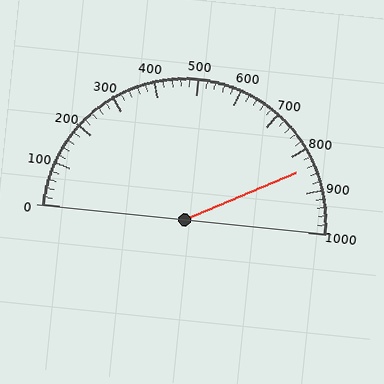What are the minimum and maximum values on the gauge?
The gauge ranges from 0 to 1000.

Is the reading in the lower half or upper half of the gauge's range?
The reading is in the upper half of the range (0 to 1000).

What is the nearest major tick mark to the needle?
The nearest major tick mark is 800.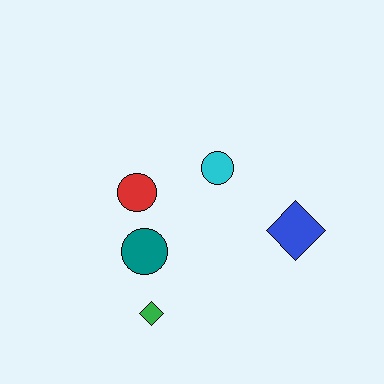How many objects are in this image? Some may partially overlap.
There are 5 objects.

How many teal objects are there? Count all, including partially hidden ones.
There is 1 teal object.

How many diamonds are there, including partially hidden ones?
There are 2 diamonds.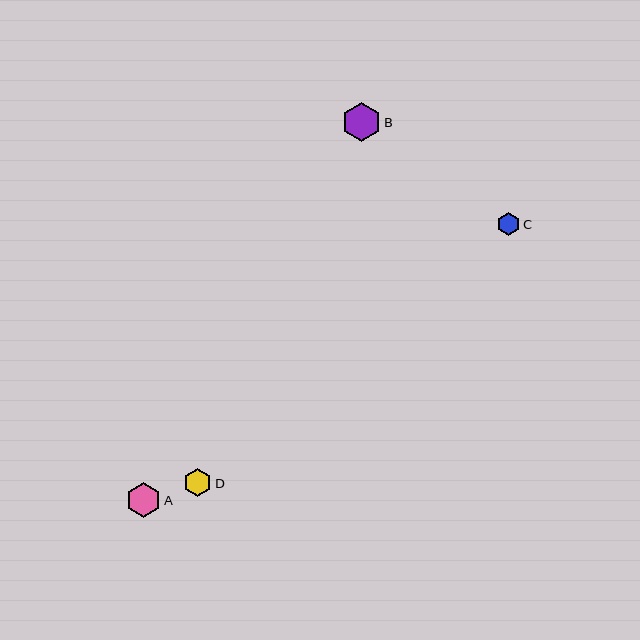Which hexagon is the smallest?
Hexagon C is the smallest with a size of approximately 23 pixels.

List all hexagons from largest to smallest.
From largest to smallest: B, A, D, C.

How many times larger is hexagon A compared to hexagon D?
Hexagon A is approximately 1.2 times the size of hexagon D.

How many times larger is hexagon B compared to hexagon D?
Hexagon B is approximately 1.4 times the size of hexagon D.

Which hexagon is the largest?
Hexagon B is the largest with a size of approximately 39 pixels.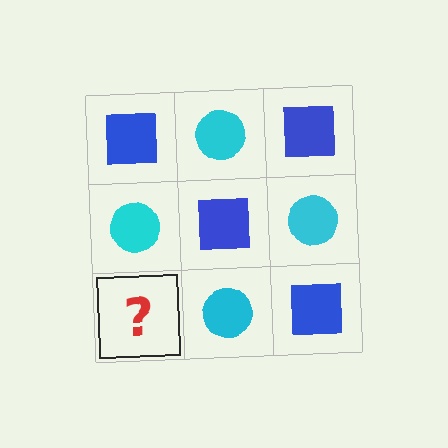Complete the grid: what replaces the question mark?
The question mark should be replaced with a blue square.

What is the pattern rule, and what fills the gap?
The rule is that it alternates blue square and cyan circle in a checkerboard pattern. The gap should be filled with a blue square.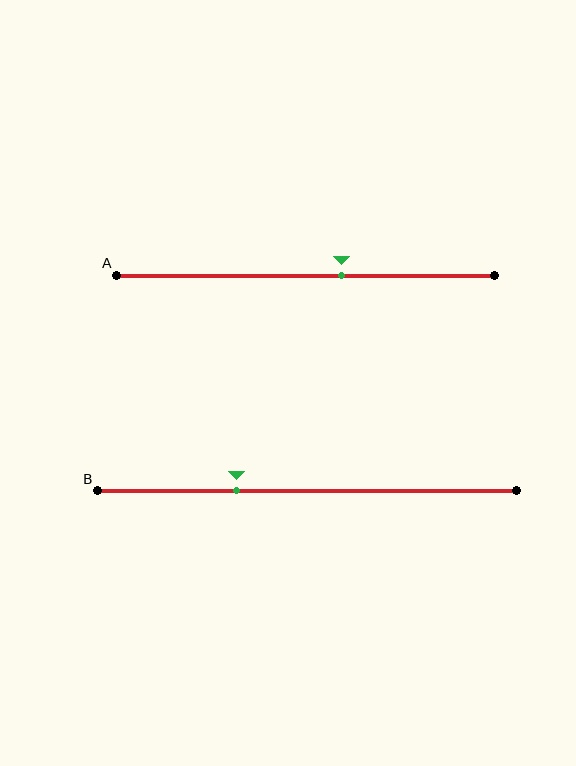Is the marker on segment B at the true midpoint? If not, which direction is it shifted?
No, the marker on segment B is shifted to the left by about 17% of the segment length.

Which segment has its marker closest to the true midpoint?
Segment A has its marker closest to the true midpoint.